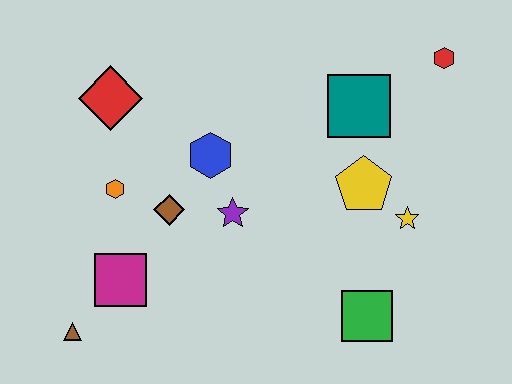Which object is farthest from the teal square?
The brown triangle is farthest from the teal square.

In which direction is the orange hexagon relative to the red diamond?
The orange hexagon is below the red diamond.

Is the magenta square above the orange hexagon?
No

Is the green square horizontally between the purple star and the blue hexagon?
No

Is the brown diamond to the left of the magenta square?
No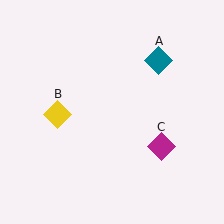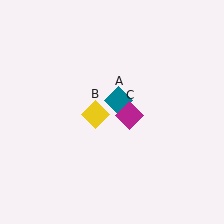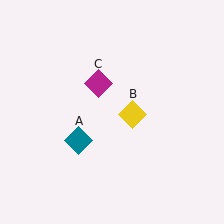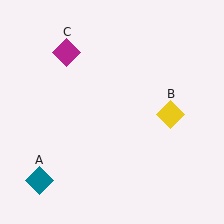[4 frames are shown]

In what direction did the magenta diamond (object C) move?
The magenta diamond (object C) moved up and to the left.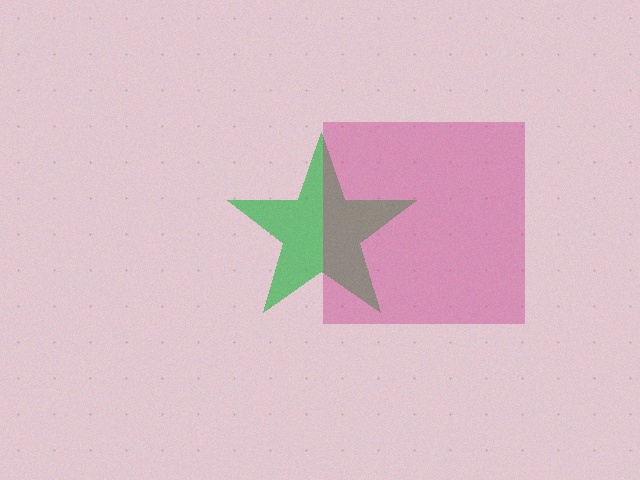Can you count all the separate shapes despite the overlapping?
Yes, there are 2 separate shapes.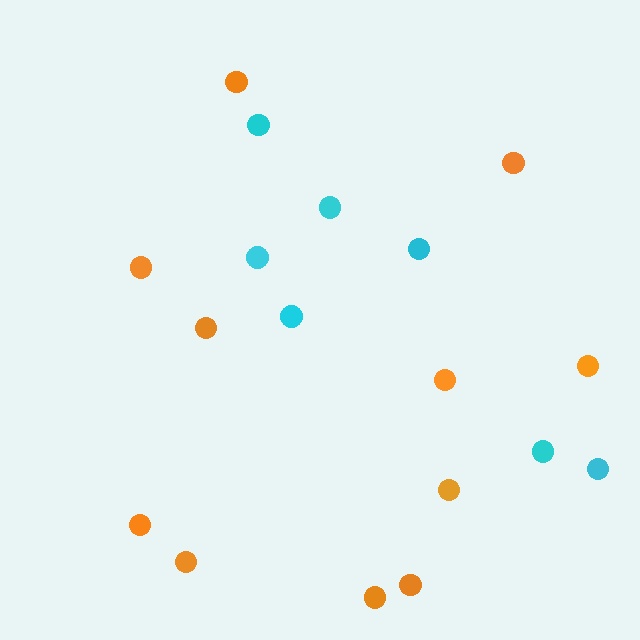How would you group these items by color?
There are 2 groups: one group of cyan circles (7) and one group of orange circles (11).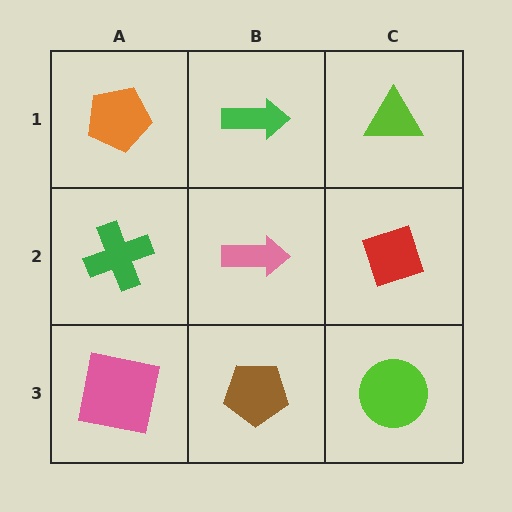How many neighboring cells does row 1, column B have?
3.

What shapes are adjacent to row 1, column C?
A red diamond (row 2, column C), a green arrow (row 1, column B).